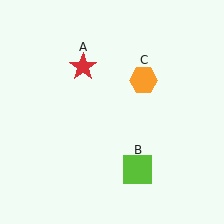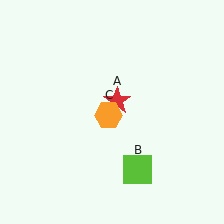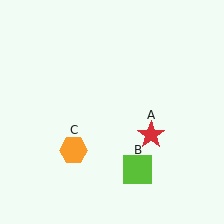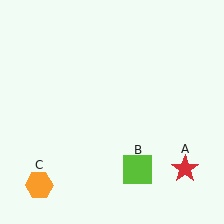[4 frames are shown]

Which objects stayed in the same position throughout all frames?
Lime square (object B) remained stationary.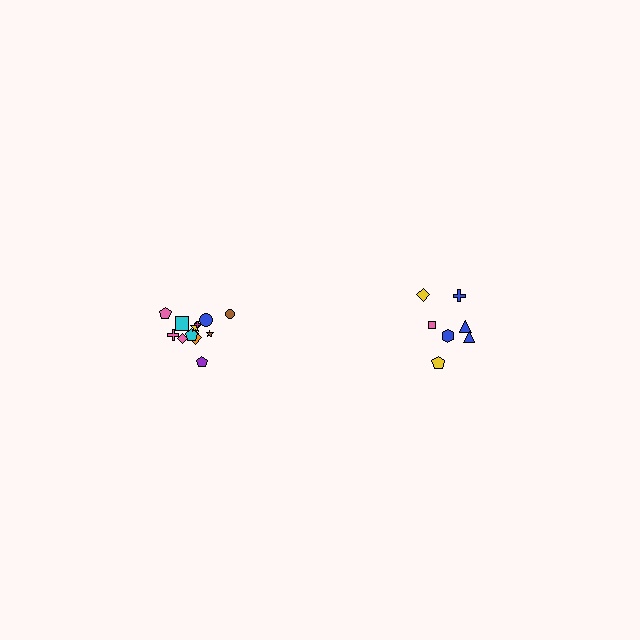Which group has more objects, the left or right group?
The left group.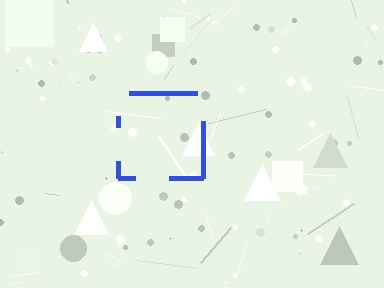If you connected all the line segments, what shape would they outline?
They would outline a square.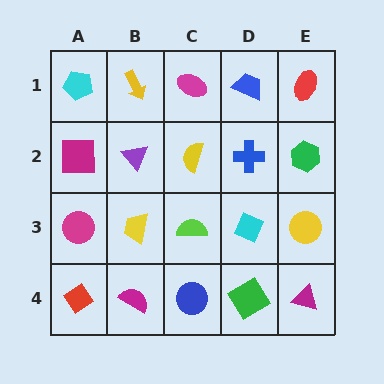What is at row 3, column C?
A lime semicircle.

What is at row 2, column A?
A magenta square.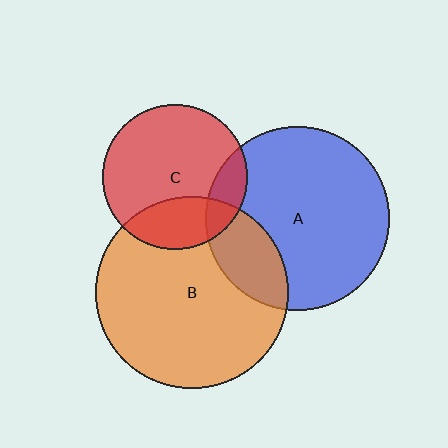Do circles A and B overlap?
Yes.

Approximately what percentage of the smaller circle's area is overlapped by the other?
Approximately 20%.